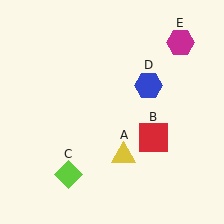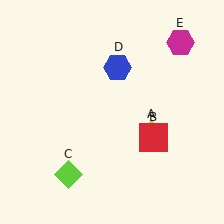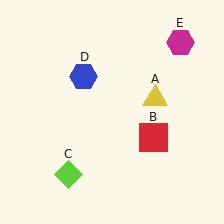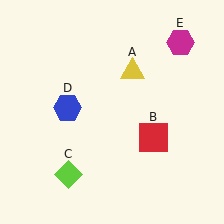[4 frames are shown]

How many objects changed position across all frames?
2 objects changed position: yellow triangle (object A), blue hexagon (object D).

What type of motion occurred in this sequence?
The yellow triangle (object A), blue hexagon (object D) rotated counterclockwise around the center of the scene.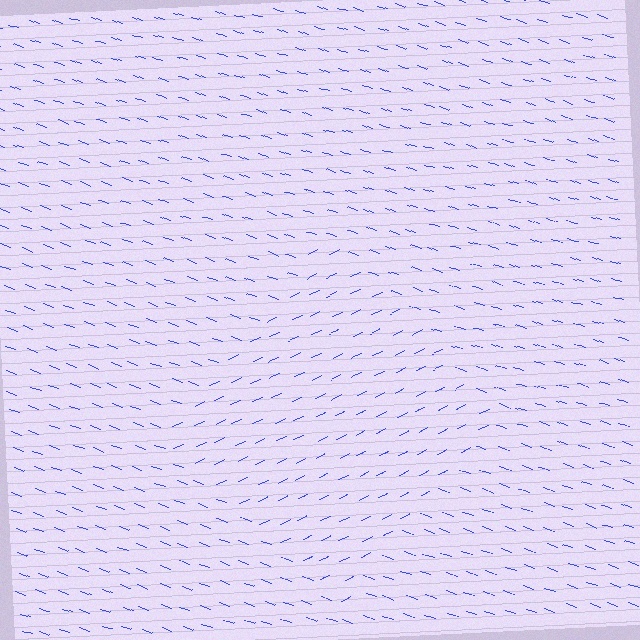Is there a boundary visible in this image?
Yes, there is a texture boundary formed by a change in line orientation.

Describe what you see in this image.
The image is filled with small blue line segments. A diamond region in the image has lines oriented differently from the surrounding lines, creating a visible texture boundary.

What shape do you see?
I see a diamond.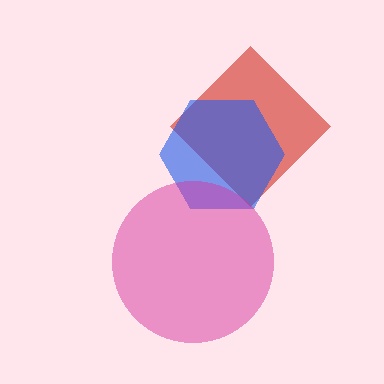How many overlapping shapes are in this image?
There are 3 overlapping shapes in the image.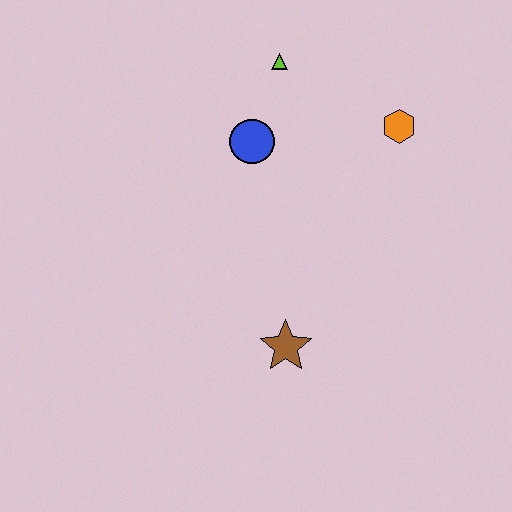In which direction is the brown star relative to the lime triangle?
The brown star is below the lime triangle.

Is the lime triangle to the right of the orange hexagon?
No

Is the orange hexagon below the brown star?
No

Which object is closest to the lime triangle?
The blue circle is closest to the lime triangle.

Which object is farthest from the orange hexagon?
The brown star is farthest from the orange hexagon.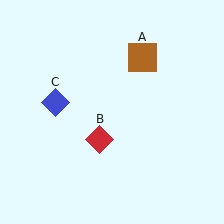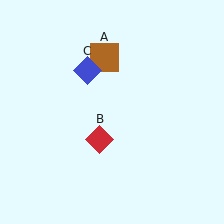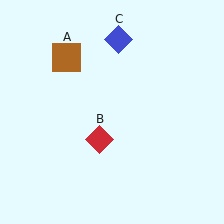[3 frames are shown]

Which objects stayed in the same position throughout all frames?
Red diamond (object B) remained stationary.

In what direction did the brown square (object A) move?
The brown square (object A) moved left.